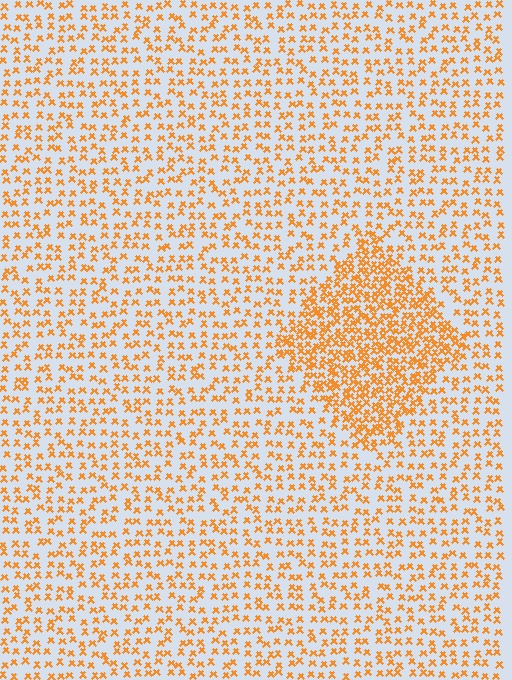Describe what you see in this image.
The image contains small orange elements arranged at two different densities. A diamond-shaped region is visible where the elements are more densely packed than the surrounding area.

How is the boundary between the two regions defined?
The boundary is defined by a change in element density (approximately 2.2x ratio). All elements are the same color, size, and shape.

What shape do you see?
I see a diamond.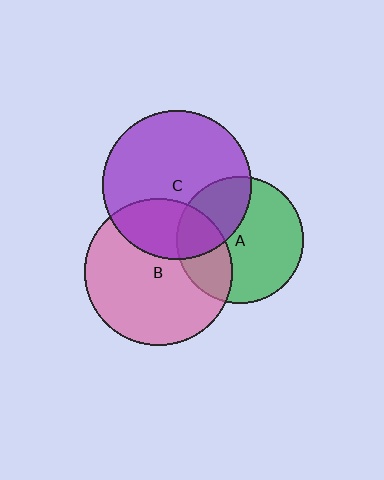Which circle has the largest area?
Circle C (purple).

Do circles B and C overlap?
Yes.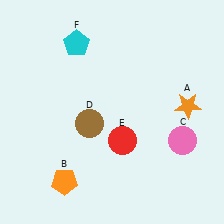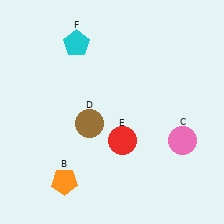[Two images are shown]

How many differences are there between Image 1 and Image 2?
There is 1 difference between the two images.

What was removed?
The orange star (A) was removed in Image 2.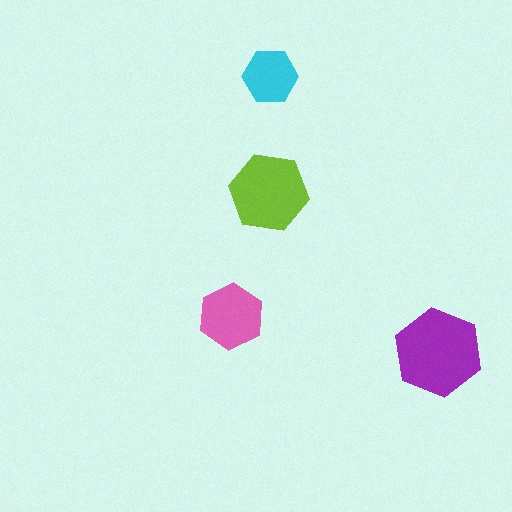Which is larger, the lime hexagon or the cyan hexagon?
The lime one.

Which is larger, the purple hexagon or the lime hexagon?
The purple one.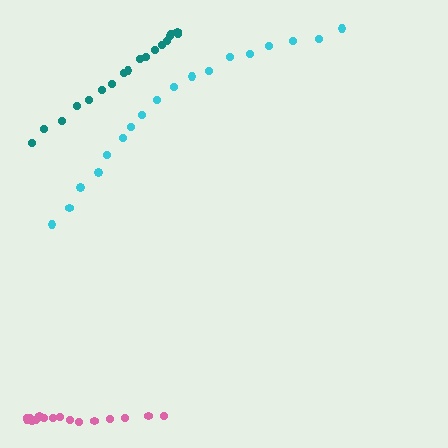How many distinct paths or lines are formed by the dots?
There are 3 distinct paths.